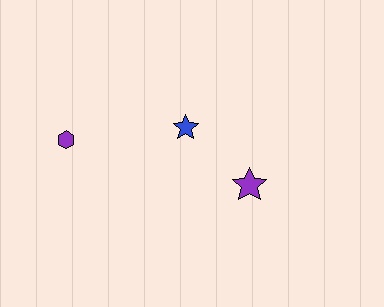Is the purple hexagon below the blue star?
Yes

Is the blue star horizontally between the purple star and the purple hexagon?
Yes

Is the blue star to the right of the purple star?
No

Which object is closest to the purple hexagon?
The blue star is closest to the purple hexagon.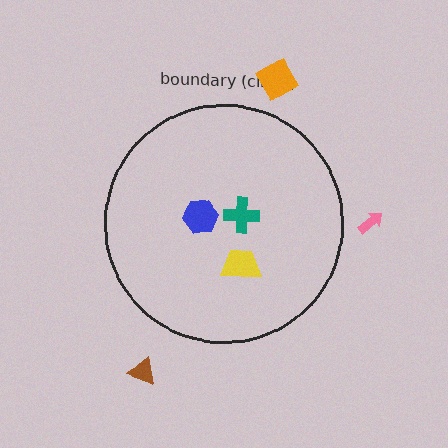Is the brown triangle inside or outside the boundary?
Outside.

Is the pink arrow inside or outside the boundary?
Outside.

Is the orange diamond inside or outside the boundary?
Outside.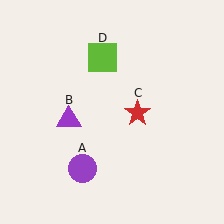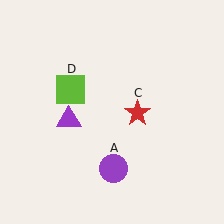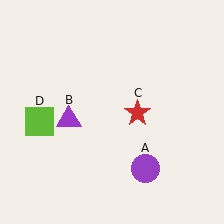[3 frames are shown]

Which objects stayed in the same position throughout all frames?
Purple triangle (object B) and red star (object C) remained stationary.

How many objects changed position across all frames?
2 objects changed position: purple circle (object A), lime square (object D).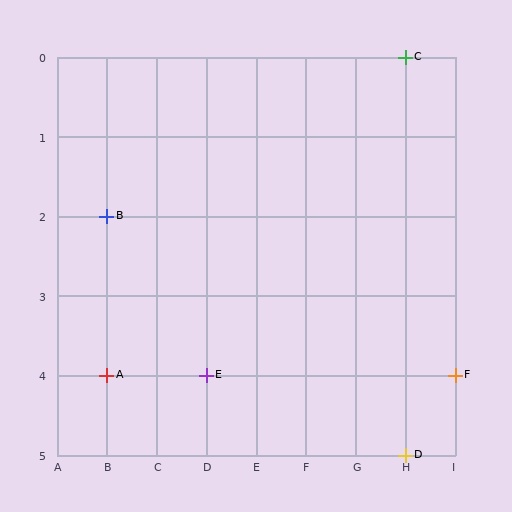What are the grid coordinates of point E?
Point E is at grid coordinates (D, 4).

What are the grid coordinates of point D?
Point D is at grid coordinates (H, 5).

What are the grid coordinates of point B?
Point B is at grid coordinates (B, 2).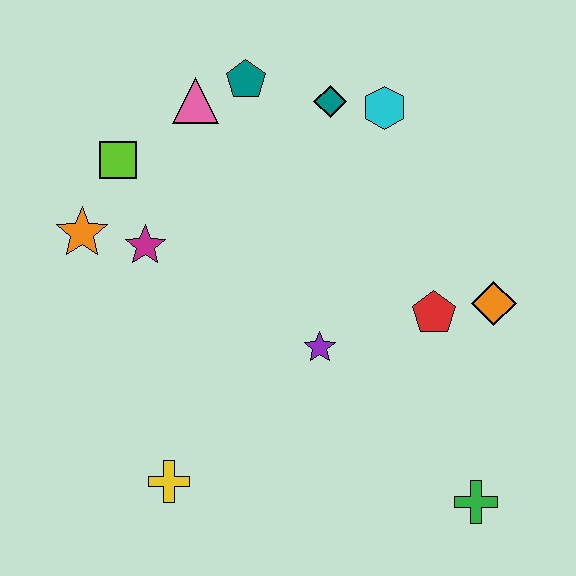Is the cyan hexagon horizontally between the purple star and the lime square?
No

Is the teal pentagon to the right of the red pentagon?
No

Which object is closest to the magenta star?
The orange star is closest to the magenta star.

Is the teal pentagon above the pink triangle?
Yes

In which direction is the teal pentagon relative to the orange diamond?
The teal pentagon is to the left of the orange diamond.